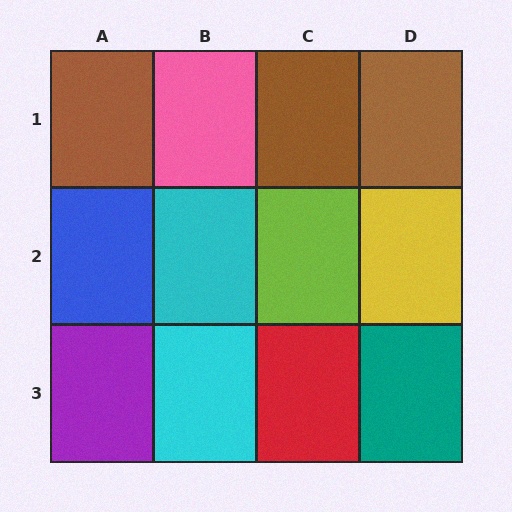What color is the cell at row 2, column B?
Cyan.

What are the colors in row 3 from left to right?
Purple, cyan, red, teal.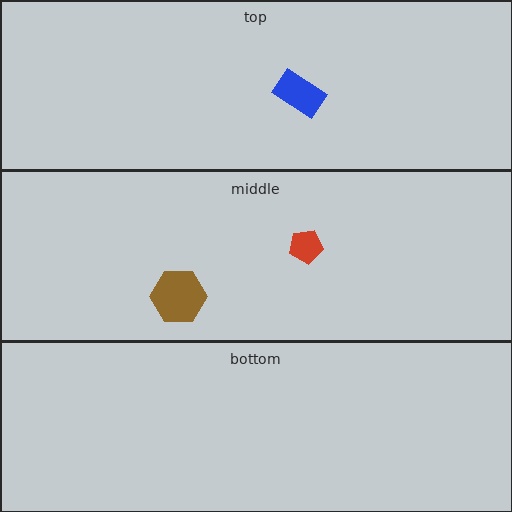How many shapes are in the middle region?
2.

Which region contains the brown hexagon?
The middle region.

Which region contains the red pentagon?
The middle region.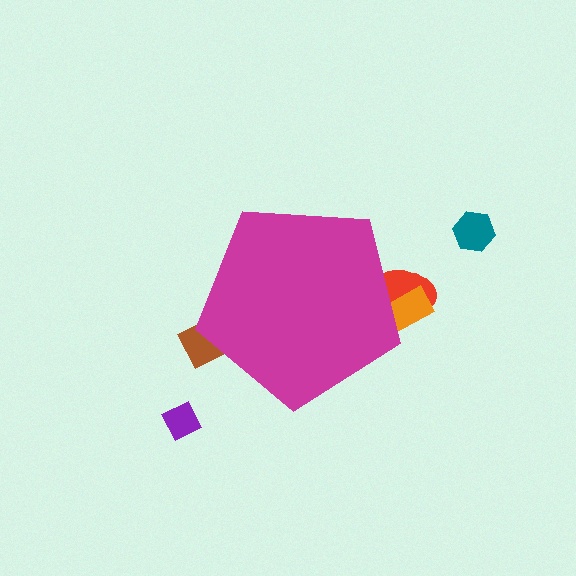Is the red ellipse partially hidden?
Yes, the red ellipse is partially hidden behind the magenta pentagon.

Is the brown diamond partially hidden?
Yes, the brown diamond is partially hidden behind the magenta pentagon.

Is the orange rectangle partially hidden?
Yes, the orange rectangle is partially hidden behind the magenta pentagon.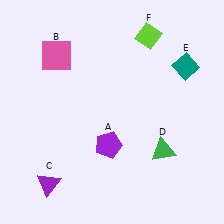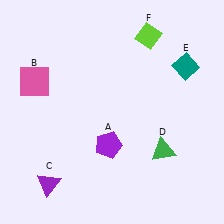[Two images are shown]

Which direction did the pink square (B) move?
The pink square (B) moved down.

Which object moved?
The pink square (B) moved down.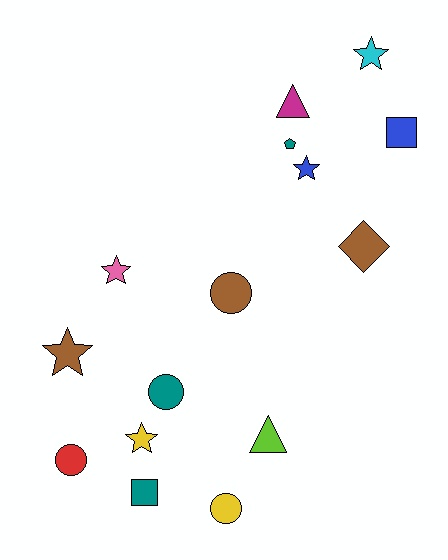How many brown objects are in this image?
There are 3 brown objects.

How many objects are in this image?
There are 15 objects.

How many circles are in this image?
There are 4 circles.